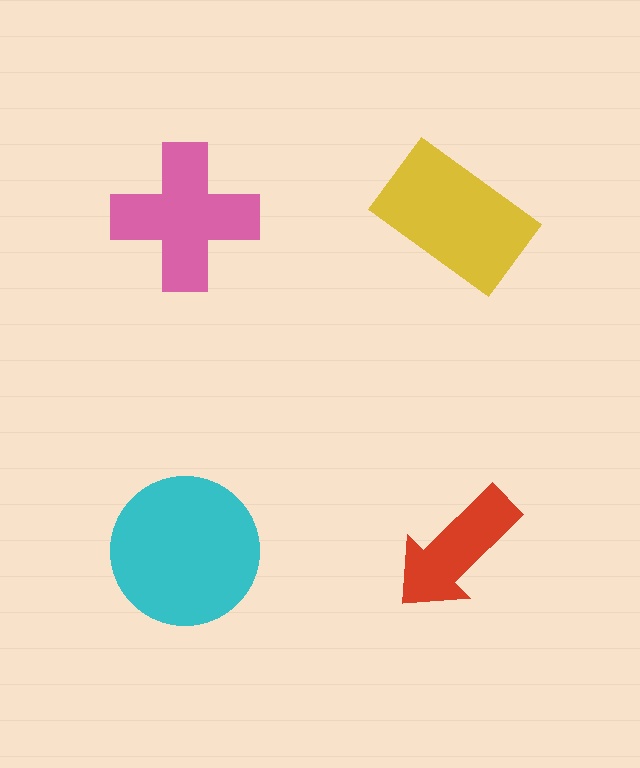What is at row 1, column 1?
A pink cross.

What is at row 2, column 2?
A red arrow.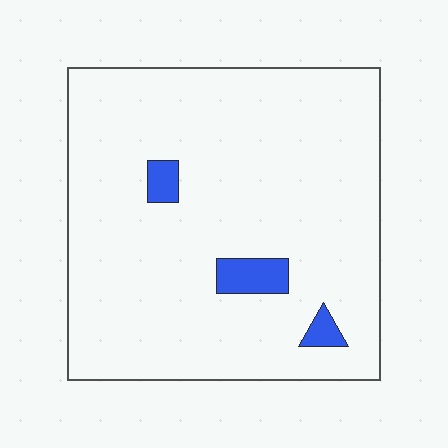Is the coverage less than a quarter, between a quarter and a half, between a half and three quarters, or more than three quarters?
Less than a quarter.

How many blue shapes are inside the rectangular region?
3.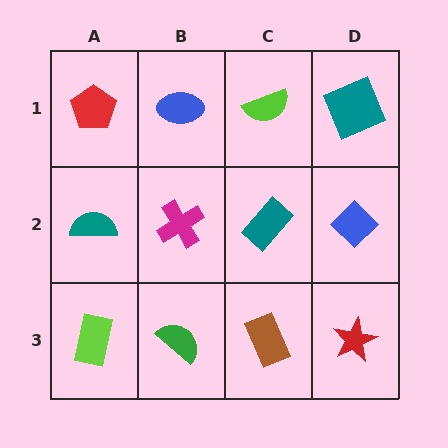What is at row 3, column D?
A red star.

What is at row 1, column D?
A teal square.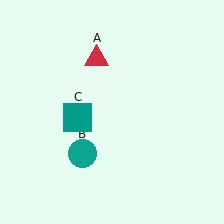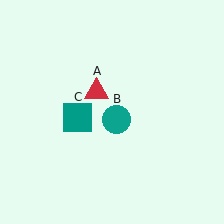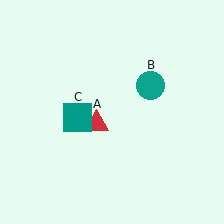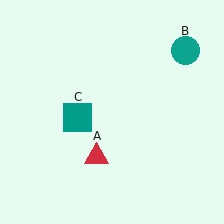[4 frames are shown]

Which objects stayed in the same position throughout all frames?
Teal square (object C) remained stationary.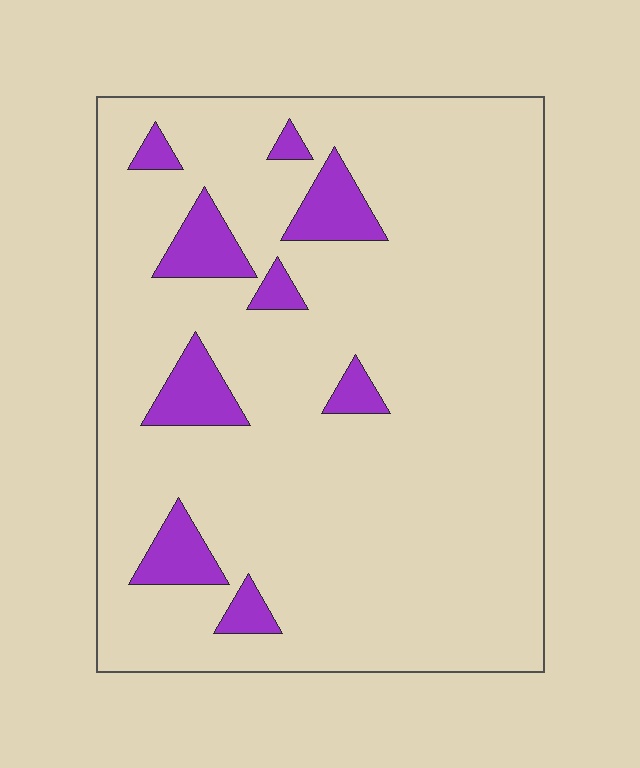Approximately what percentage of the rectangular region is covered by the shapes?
Approximately 10%.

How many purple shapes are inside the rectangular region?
9.